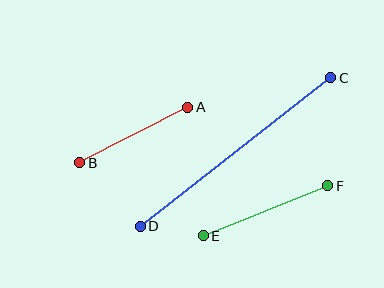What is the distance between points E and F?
The distance is approximately 134 pixels.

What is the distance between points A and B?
The distance is approximately 121 pixels.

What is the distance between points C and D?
The distance is approximately 242 pixels.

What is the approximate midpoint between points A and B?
The midpoint is at approximately (134, 135) pixels.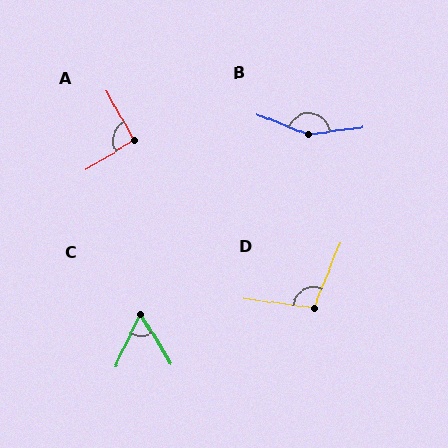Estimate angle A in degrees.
Approximately 92 degrees.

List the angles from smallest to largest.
C (58°), A (92°), D (105°), B (151°).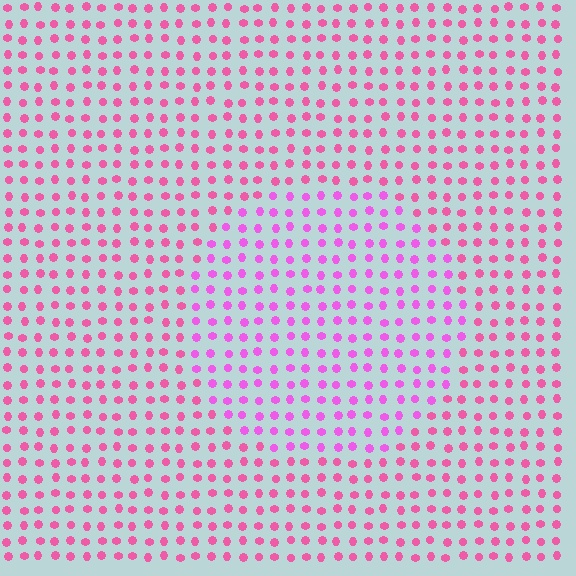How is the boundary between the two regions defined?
The boundary is defined purely by a slight shift in hue (about 26 degrees). Spacing, size, and orientation are identical on both sides.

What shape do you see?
I see a circle.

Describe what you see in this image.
The image is filled with small pink elements in a uniform arrangement. A circle-shaped region is visible where the elements are tinted to a slightly different hue, forming a subtle color boundary.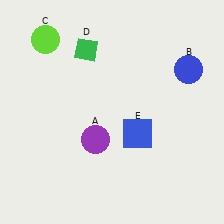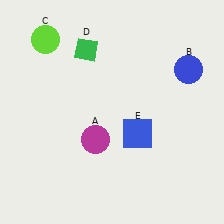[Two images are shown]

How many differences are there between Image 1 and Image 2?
There is 1 difference between the two images.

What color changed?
The circle (A) changed from purple in Image 1 to magenta in Image 2.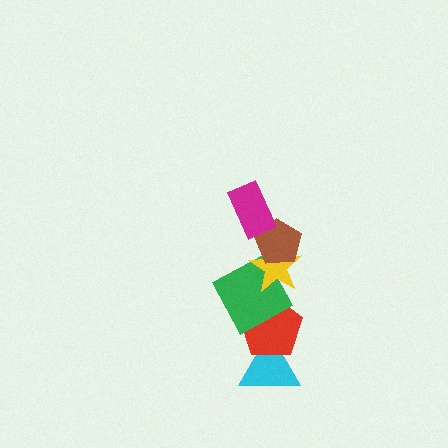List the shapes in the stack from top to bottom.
From top to bottom: the magenta rectangle, the brown pentagon, the yellow star, the green square, the red pentagon, the cyan triangle.